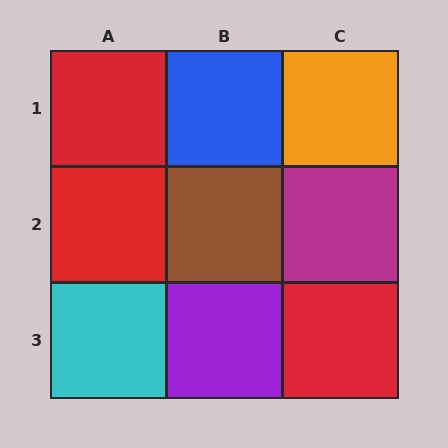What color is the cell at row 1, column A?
Red.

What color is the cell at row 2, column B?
Brown.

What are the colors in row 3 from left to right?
Cyan, purple, red.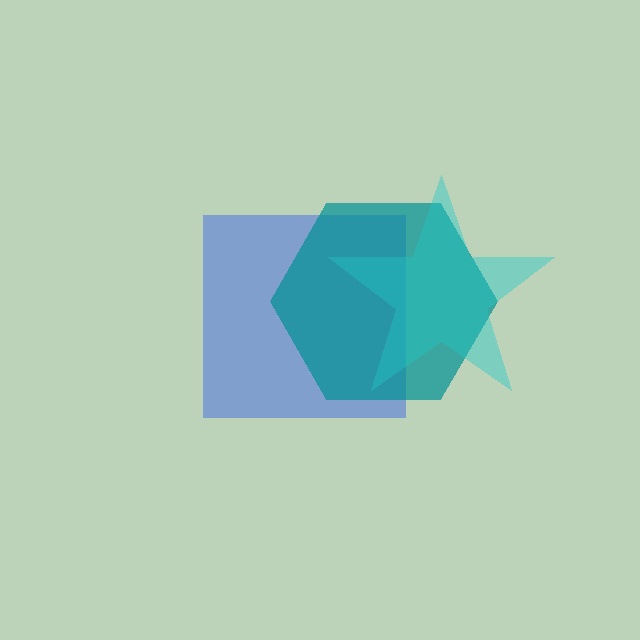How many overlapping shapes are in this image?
There are 3 overlapping shapes in the image.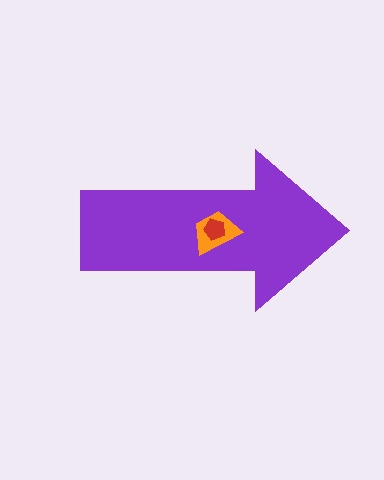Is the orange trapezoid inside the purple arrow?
Yes.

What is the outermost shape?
The purple arrow.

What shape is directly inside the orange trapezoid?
The red pentagon.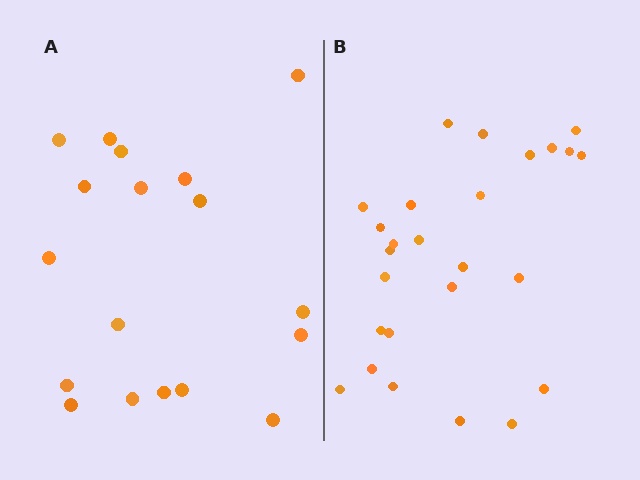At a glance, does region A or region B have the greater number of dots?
Region B (the right region) has more dots.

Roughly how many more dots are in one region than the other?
Region B has roughly 8 or so more dots than region A.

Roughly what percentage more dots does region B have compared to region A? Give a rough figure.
About 45% more.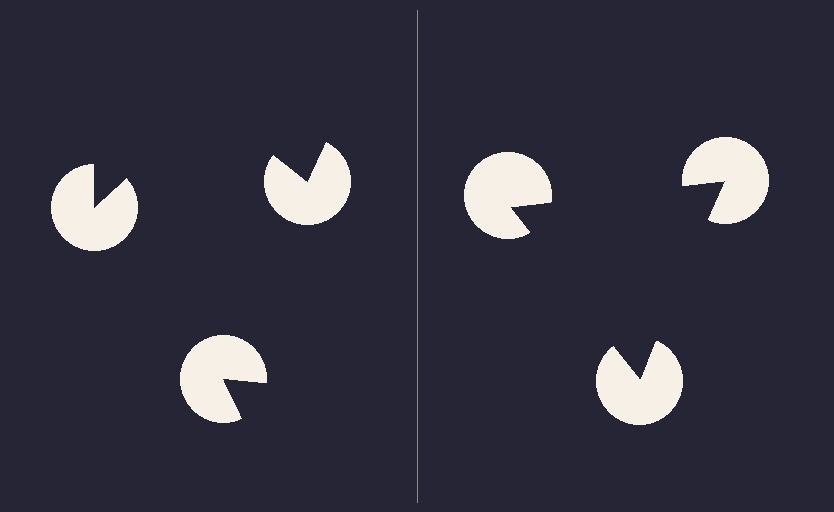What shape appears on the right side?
An illusory triangle.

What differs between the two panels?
The pac-man discs are positioned identically on both sides; only the wedge orientations differ. On the right they align to a triangle; on the left they are misaligned.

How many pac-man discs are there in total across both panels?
6 — 3 on each side.